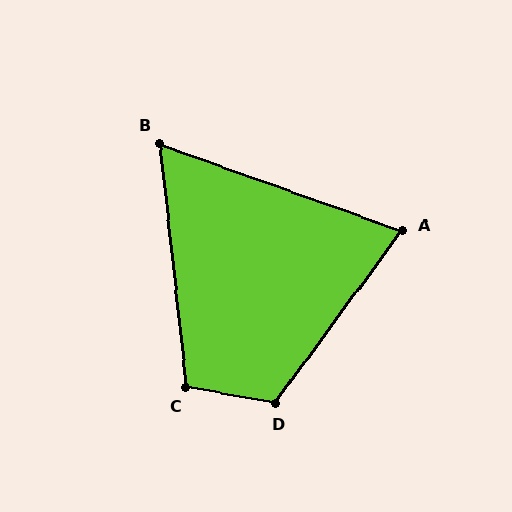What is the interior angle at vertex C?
Approximately 107 degrees (obtuse).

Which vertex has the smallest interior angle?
B, at approximately 64 degrees.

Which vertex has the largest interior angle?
D, at approximately 116 degrees.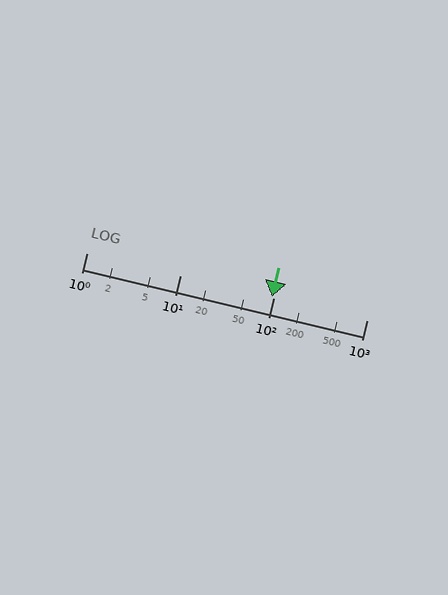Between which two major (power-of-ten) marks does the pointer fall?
The pointer is between 10 and 100.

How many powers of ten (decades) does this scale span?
The scale spans 3 decades, from 1 to 1000.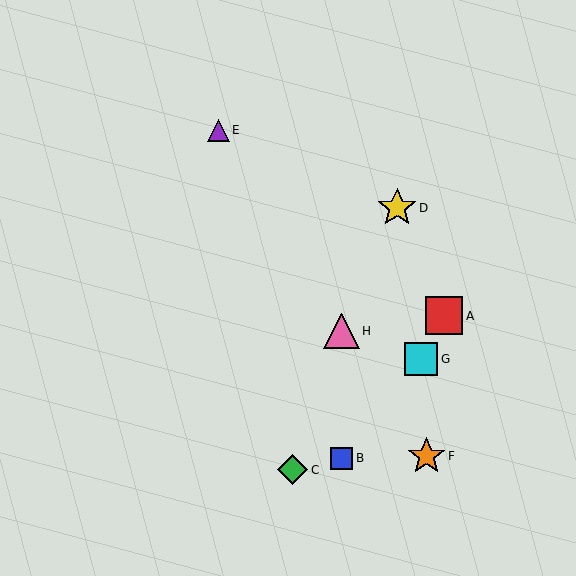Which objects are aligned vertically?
Objects B, H are aligned vertically.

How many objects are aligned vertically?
2 objects (B, H) are aligned vertically.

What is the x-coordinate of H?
Object H is at x≈341.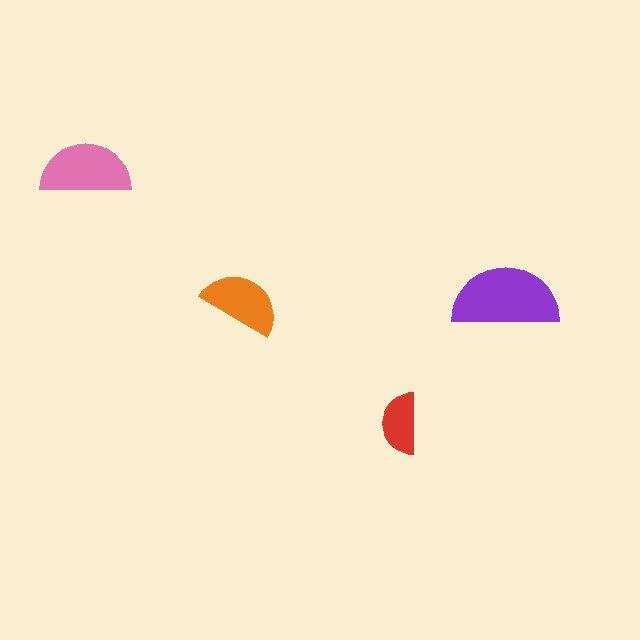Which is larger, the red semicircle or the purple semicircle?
The purple one.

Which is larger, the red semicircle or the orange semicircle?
The orange one.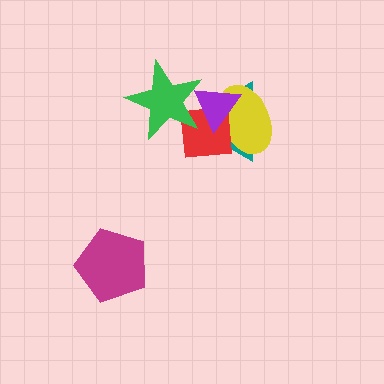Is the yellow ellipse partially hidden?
Yes, it is partially covered by another shape.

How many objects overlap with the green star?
3 objects overlap with the green star.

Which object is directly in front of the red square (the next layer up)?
The green star is directly in front of the red square.